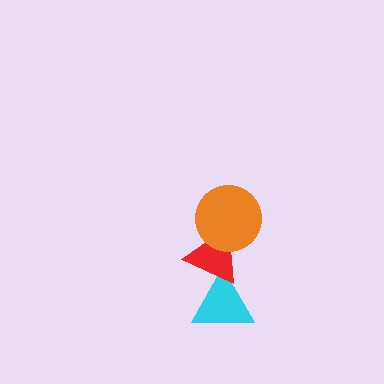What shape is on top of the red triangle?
The orange circle is on top of the red triangle.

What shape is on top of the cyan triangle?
The red triangle is on top of the cyan triangle.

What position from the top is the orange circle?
The orange circle is 1st from the top.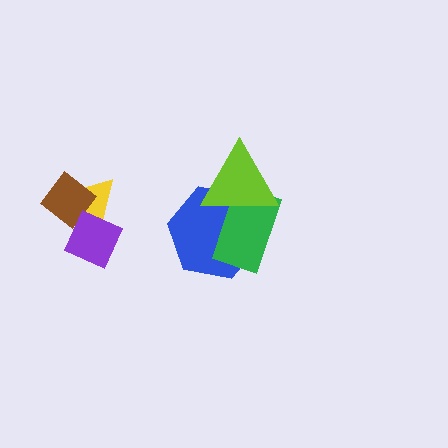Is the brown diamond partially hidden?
Yes, it is partially covered by another shape.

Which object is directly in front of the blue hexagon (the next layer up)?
The green rectangle is directly in front of the blue hexagon.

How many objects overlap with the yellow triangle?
2 objects overlap with the yellow triangle.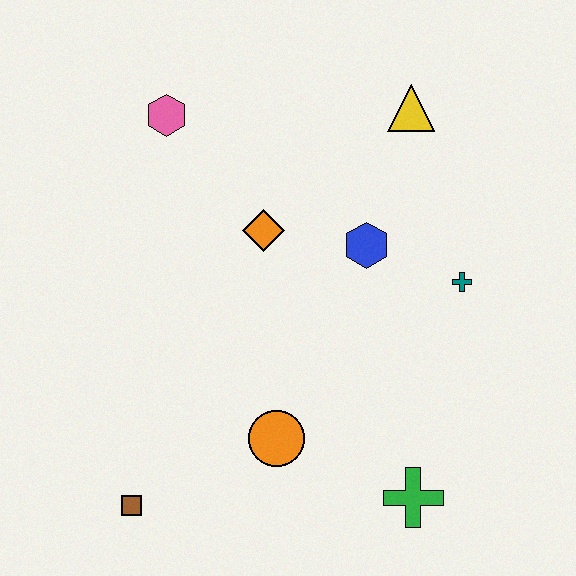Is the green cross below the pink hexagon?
Yes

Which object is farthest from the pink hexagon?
The green cross is farthest from the pink hexagon.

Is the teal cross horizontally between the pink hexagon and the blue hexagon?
No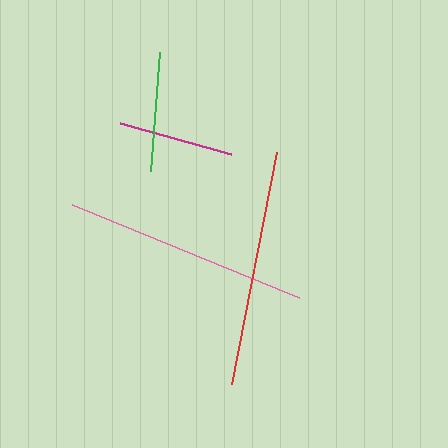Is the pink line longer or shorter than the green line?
The pink line is longer than the green line.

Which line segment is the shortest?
The magenta line is the shortest at approximately 116 pixels.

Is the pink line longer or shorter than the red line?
The pink line is longer than the red line.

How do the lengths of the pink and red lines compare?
The pink and red lines are approximately the same length.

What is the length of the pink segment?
The pink segment is approximately 245 pixels long.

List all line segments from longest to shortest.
From longest to shortest: pink, red, green, magenta.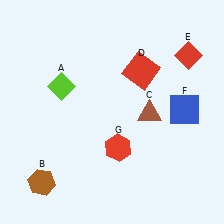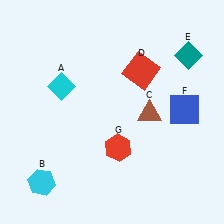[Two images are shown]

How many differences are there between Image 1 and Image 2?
There are 3 differences between the two images.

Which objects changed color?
A changed from lime to cyan. B changed from brown to cyan. E changed from red to teal.